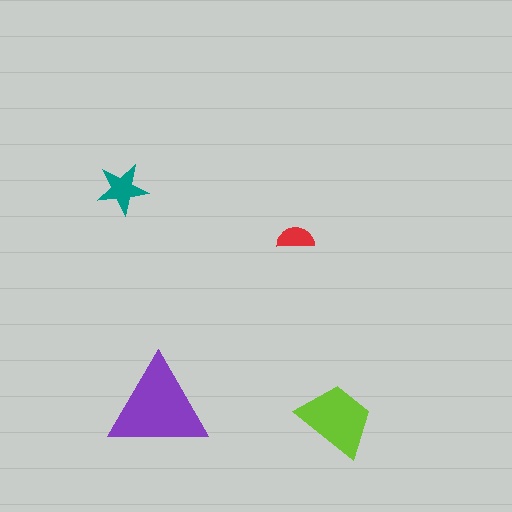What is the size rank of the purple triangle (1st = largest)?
1st.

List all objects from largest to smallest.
The purple triangle, the lime trapezoid, the teal star, the red semicircle.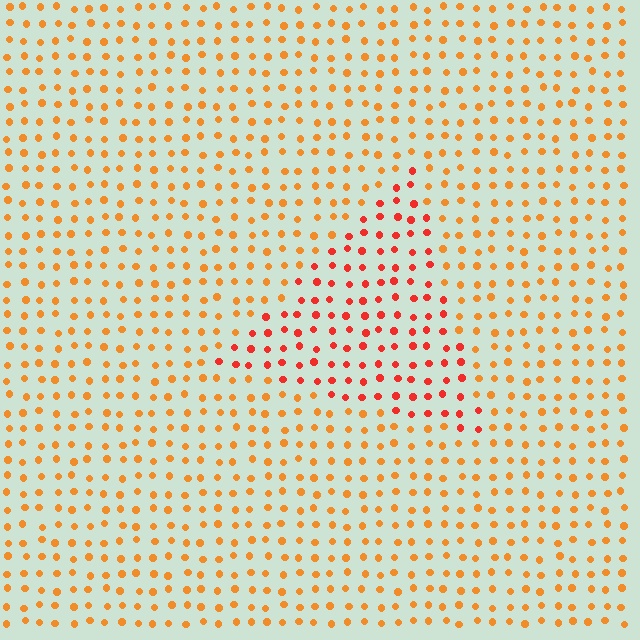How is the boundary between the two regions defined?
The boundary is defined purely by a slight shift in hue (about 29 degrees). Spacing, size, and orientation are identical on both sides.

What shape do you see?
I see a triangle.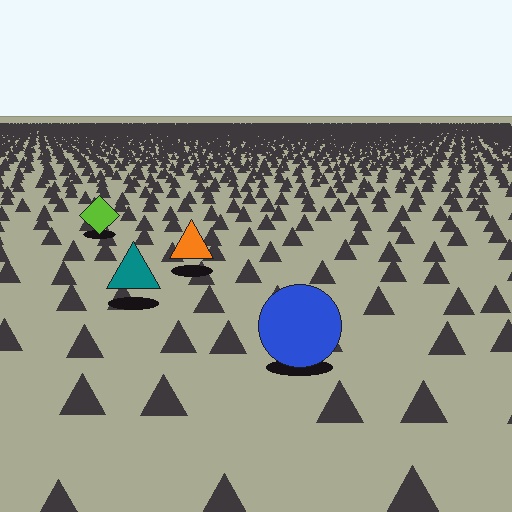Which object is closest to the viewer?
The blue circle is closest. The texture marks near it are larger and more spread out.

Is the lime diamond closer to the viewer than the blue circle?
No. The blue circle is closer — you can tell from the texture gradient: the ground texture is coarser near it.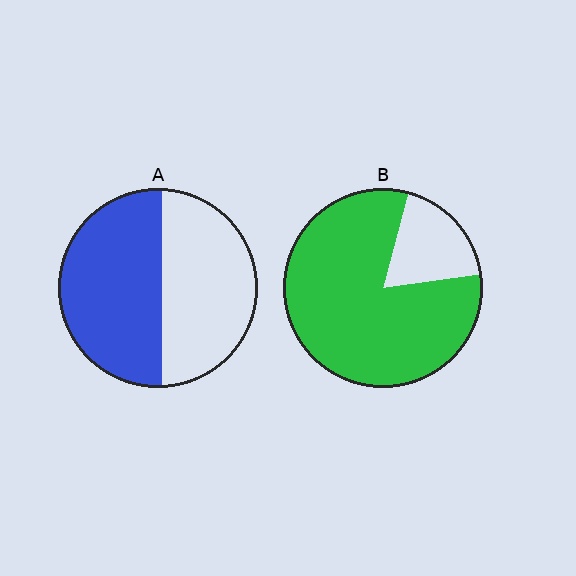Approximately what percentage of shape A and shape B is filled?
A is approximately 55% and B is approximately 80%.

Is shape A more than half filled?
Roughly half.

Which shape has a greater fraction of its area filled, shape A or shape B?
Shape B.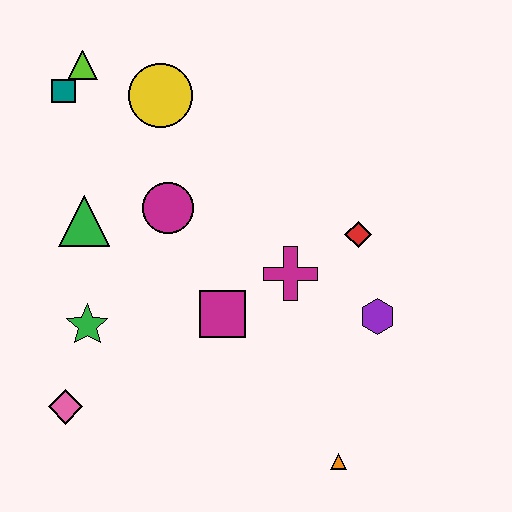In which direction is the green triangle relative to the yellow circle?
The green triangle is below the yellow circle.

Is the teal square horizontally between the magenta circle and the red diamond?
No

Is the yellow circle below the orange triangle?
No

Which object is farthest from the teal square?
The orange triangle is farthest from the teal square.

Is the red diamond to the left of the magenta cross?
No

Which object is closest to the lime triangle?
The teal square is closest to the lime triangle.